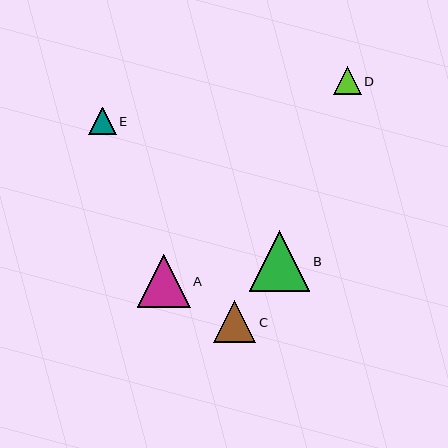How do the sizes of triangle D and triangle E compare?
Triangle D and triangle E are approximately the same size.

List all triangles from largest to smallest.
From largest to smallest: B, A, C, D, E.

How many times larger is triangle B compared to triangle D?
Triangle B is approximately 2.1 times the size of triangle D.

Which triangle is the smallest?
Triangle E is the smallest with a size of approximately 27 pixels.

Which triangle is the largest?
Triangle B is the largest with a size of approximately 60 pixels.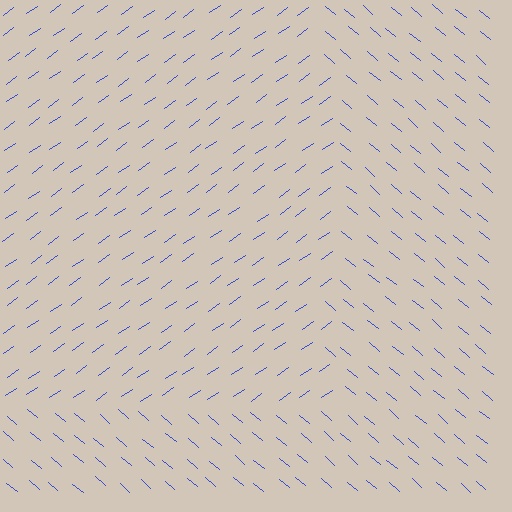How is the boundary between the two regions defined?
The boundary is defined purely by a change in line orientation (approximately 75 degrees difference). All lines are the same color and thickness.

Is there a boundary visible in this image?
Yes, there is a texture boundary formed by a change in line orientation.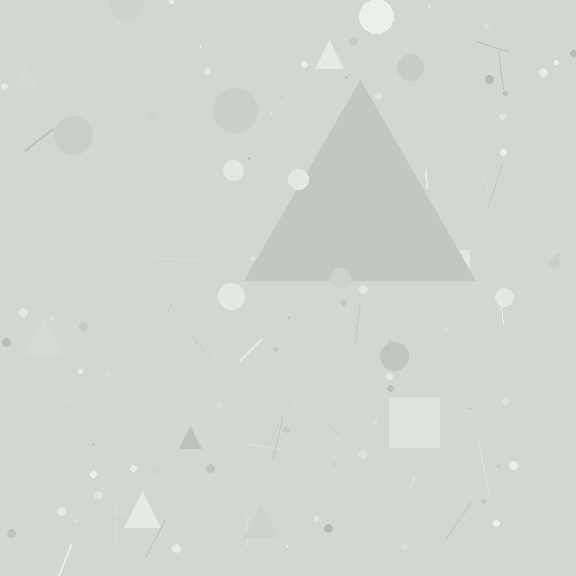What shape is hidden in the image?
A triangle is hidden in the image.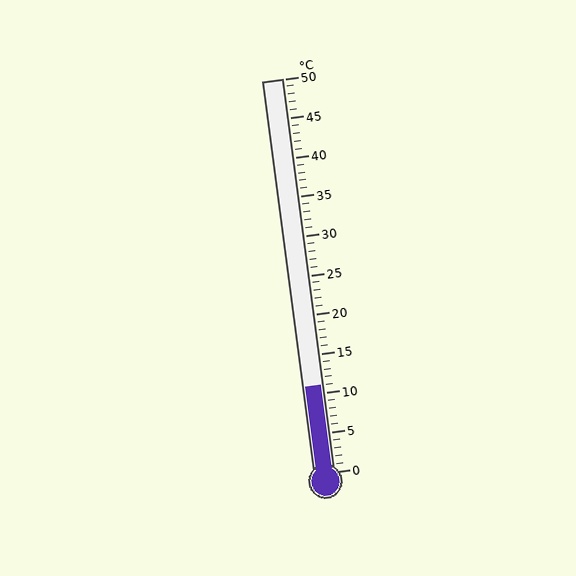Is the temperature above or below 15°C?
The temperature is below 15°C.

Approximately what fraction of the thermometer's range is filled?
The thermometer is filled to approximately 20% of its range.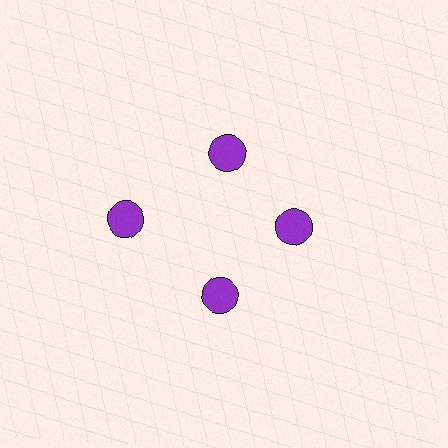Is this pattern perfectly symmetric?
No. The 4 purple circles are arranged in a ring, but one element near the 9 o'clock position is pushed outward from the center, breaking the 4-fold rotational symmetry.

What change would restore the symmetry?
The symmetry would be restored by moving it inward, back onto the ring so that all 4 circles sit at equal angles and equal distance from the center.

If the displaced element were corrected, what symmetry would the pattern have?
It would have 4-fold rotational symmetry — the pattern would map onto itself every 90 degrees.